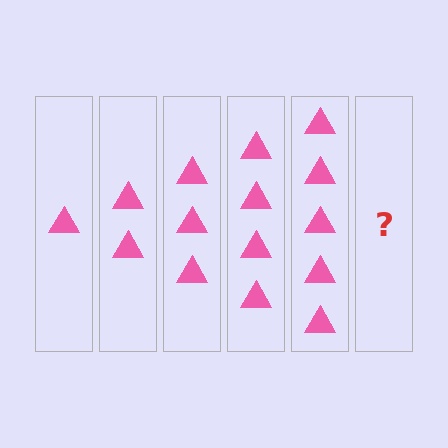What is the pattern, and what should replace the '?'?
The pattern is that each step adds one more triangle. The '?' should be 6 triangles.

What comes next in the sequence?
The next element should be 6 triangles.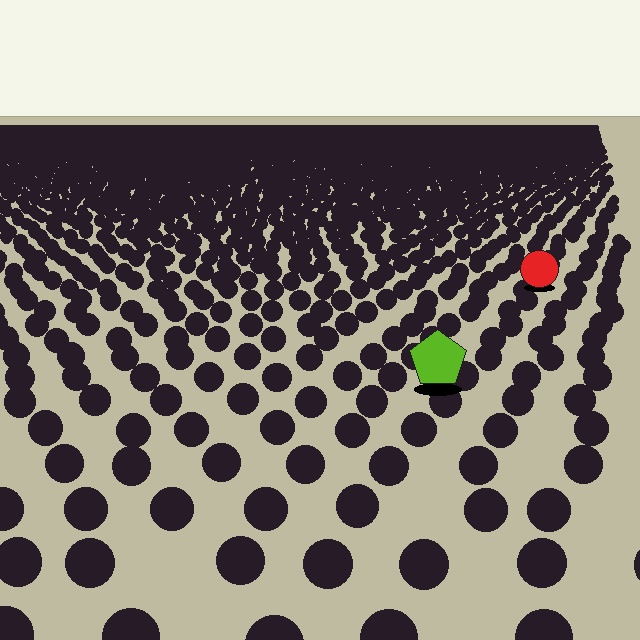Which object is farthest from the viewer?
The red circle is farthest from the viewer. It appears smaller and the ground texture around it is denser.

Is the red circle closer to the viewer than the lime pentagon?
No. The lime pentagon is closer — you can tell from the texture gradient: the ground texture is coarser near it.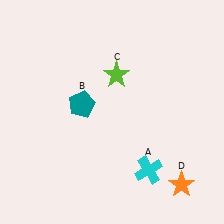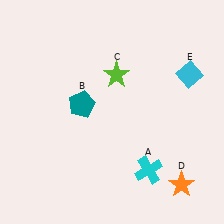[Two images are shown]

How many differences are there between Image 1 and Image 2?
There is 1 difference between the two images.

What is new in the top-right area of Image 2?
A cyan diamond (E) was added in the top-right area of Image 2.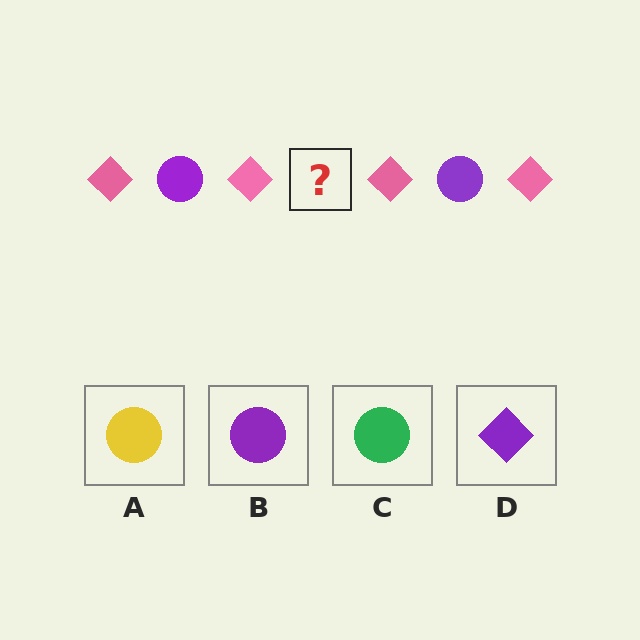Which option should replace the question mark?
Option B.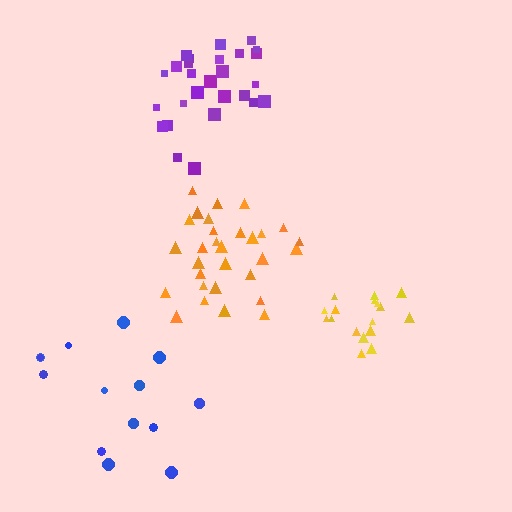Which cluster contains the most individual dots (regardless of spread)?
Orange (30).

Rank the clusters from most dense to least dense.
yellow, orange, purple, blue.